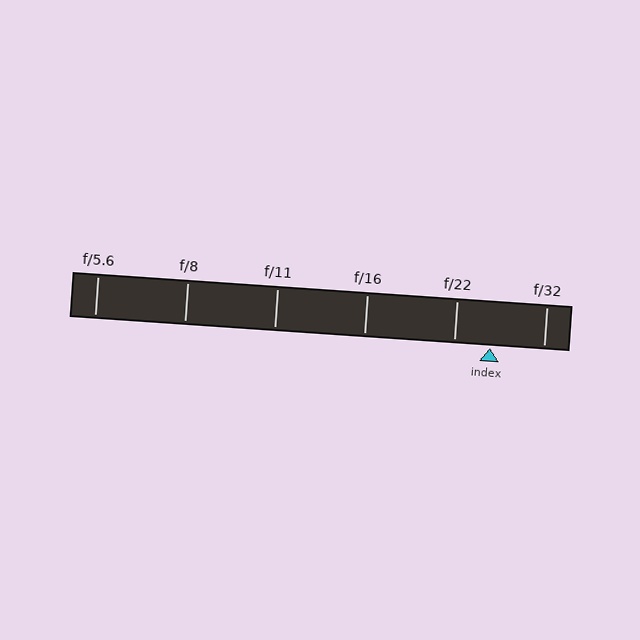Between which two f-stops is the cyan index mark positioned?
The index mark is between f/22 and f/32.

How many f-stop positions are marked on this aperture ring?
There are 6 f-stop positions marked.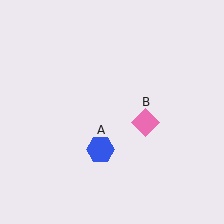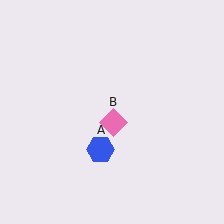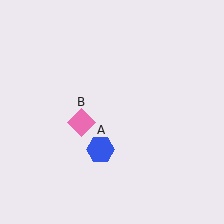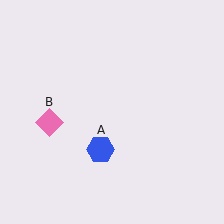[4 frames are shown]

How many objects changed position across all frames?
1 object changed position: pink diamond (object B).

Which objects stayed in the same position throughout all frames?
Blue hexagon (object A) remained stationary.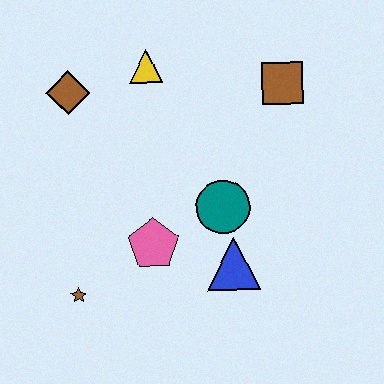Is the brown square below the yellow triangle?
Yes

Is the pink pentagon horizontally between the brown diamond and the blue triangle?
Yes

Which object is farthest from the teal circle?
The brown diamond is farthest from the teal circle.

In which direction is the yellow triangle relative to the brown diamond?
The yellow triangle is to the right of the brown diamond.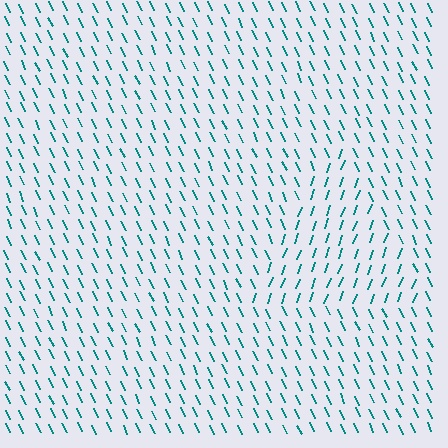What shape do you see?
I see a triangle.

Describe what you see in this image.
The image is filled with small teal line segments. A triangle region in the image has lines oriented differently from the surrounding lines, creating a visible texture boundary.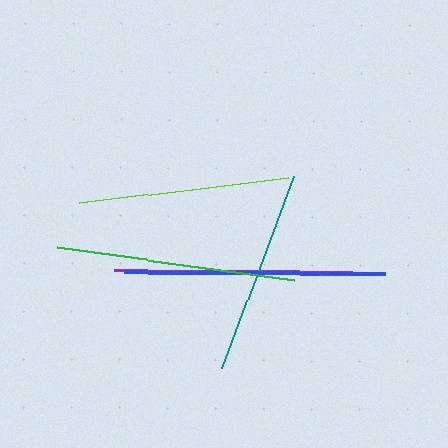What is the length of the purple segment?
The purple segment is approximately 238 pixels long.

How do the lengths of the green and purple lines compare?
The green and purple lines are approximately the same length.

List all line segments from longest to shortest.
From longest to shortest: blue, green, purple, lime, teal.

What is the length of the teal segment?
The teal segment is approximately 204 pixels long.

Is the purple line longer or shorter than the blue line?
The blue line is longer than the purple line.